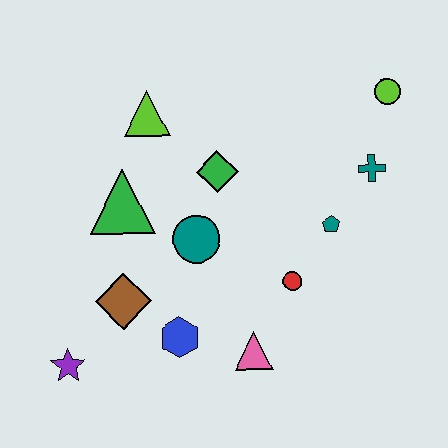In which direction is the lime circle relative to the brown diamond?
The lime circle is to the right of the brown diamond.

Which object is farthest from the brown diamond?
The lime circle is farthest from the brown diamond.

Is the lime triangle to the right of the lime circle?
No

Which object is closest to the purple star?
The brown diamond is closest to the purple star.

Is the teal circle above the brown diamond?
Yes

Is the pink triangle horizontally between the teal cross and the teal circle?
Yes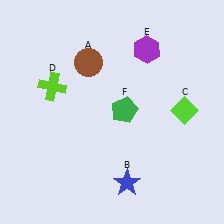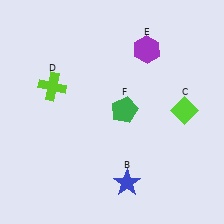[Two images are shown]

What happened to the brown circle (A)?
The brown circle (A) was removed in Image 2. It was in the top-left area of Image 1.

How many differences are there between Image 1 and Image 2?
There is 1 difference between the two images.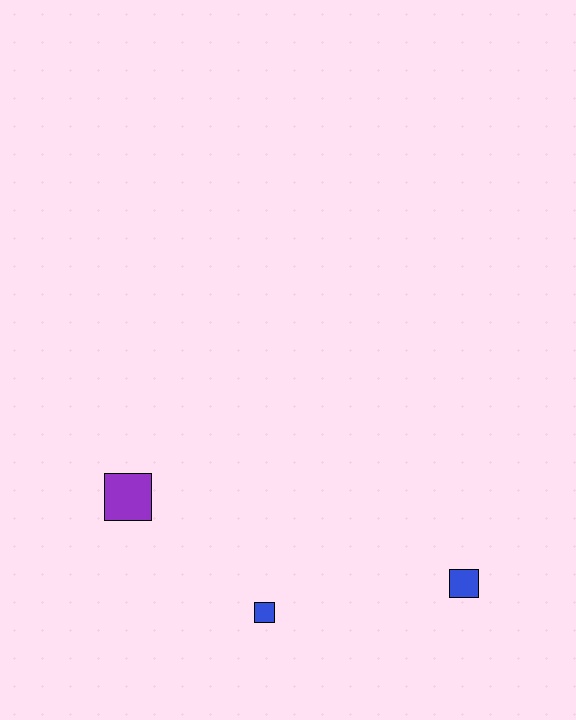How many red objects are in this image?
There are no red objects.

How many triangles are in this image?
There are no triangles.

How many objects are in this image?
There are 3 objects.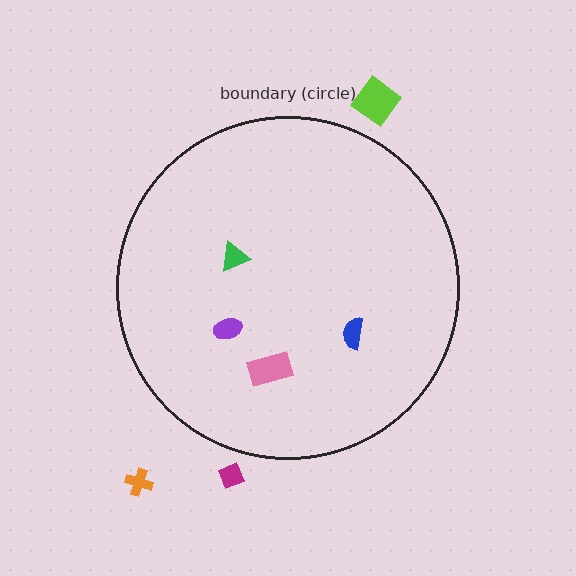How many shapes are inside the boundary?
4 inside, 3 outside.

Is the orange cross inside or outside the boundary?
Outside.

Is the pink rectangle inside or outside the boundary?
Inside.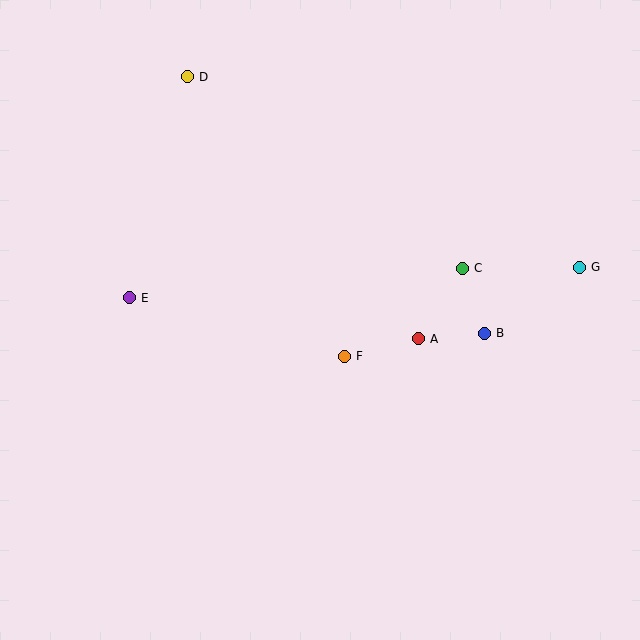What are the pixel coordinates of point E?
Point E is at (129, 298).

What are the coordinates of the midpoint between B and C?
The midpoint between B and C is at (473, 301).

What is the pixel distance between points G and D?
The distance between G and D is 436 pixels.